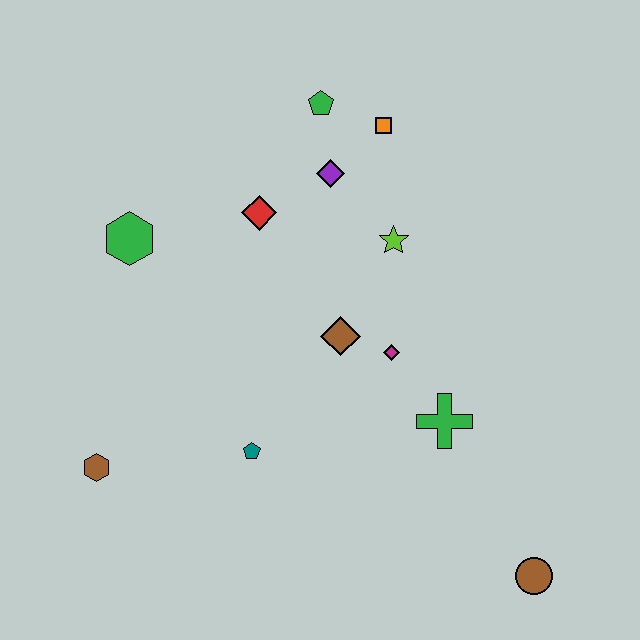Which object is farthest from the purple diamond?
The brown circle is farthest from the purple diamond.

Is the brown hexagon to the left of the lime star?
Yes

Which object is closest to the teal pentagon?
The brown diamond is closest to the teal pentagon.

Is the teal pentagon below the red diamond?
Yes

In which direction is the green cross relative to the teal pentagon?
The green cross is to the right of the teal pentagon.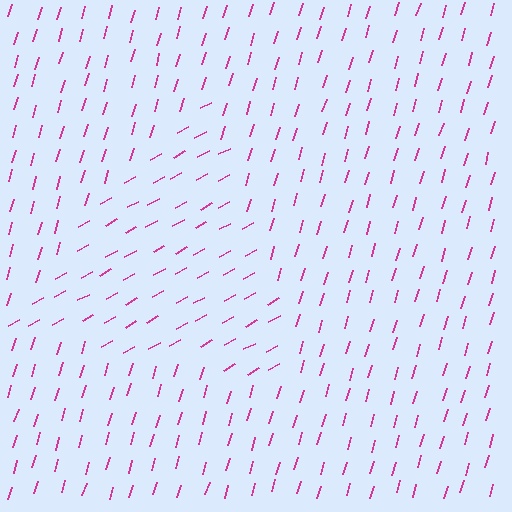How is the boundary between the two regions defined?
The boundary is defined purely by a change in line orientation (approximately 45 degrees difference). All lines are the same color and thickness.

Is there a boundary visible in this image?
Yes, there is a texture boundary formed by a change in line orientation.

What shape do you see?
I see a triangle.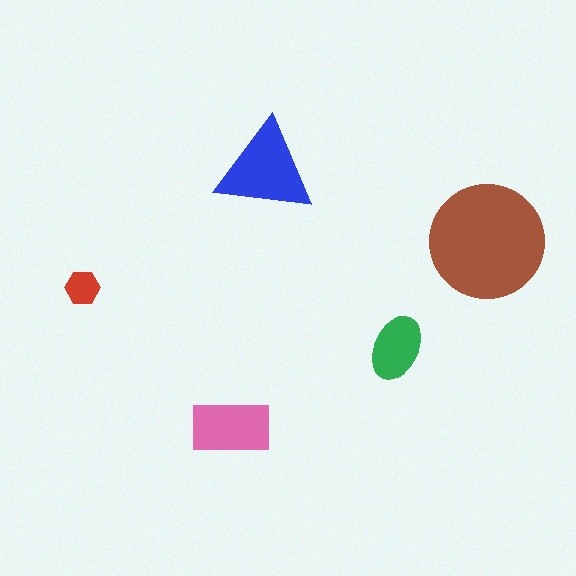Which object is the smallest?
The red hexagon.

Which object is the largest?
The brown circle.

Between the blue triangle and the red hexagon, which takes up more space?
The blue triangle.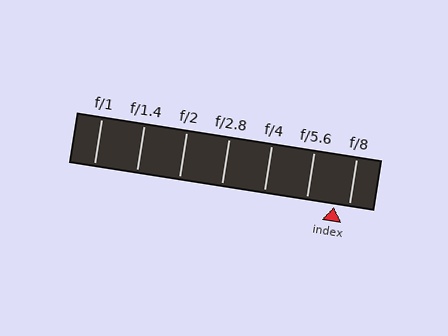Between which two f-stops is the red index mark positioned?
The index mark is between f/5.6 and f/8.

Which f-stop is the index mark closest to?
The index mark is closest to f/8.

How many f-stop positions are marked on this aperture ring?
There are 7 f-stop positions marked.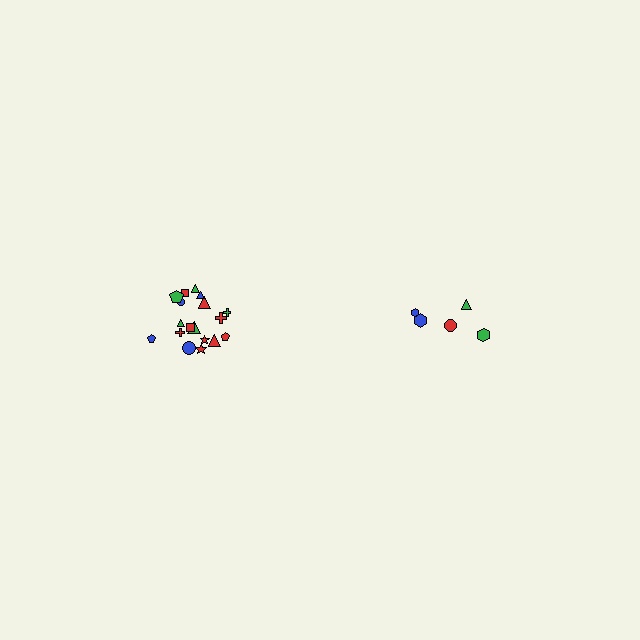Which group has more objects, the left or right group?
The left group.